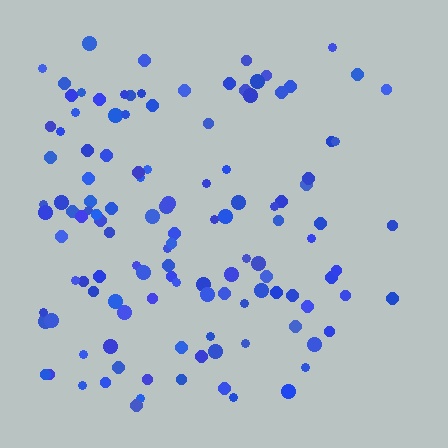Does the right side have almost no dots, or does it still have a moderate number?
Still a moderate number, just noticeably fewer than the left.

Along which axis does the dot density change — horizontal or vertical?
Horizontal.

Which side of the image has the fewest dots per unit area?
The right.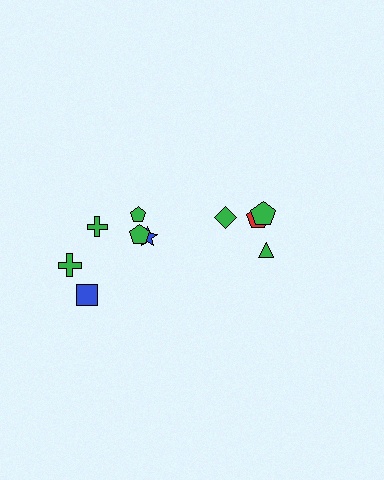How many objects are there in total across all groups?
There are 10 objects.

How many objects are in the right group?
There are 4 objects.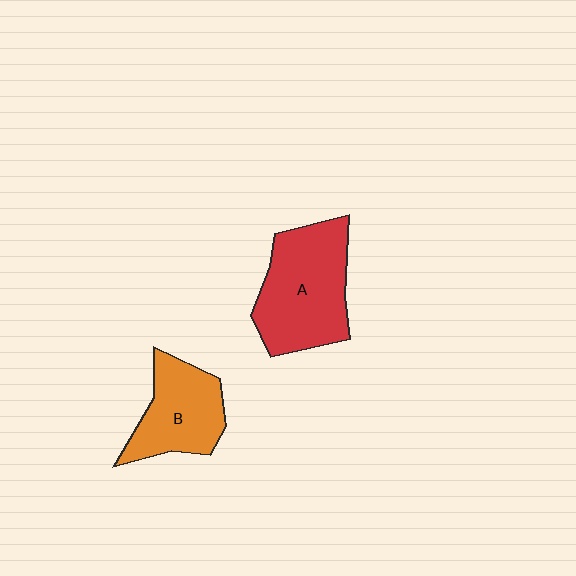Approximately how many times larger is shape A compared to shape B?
Approximately 1.4 times.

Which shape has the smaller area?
Shape B (orange).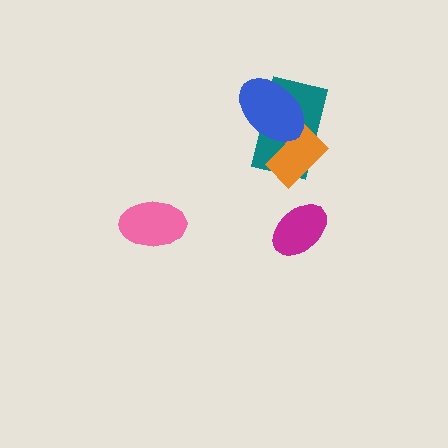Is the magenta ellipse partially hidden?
No, no other shape covers it.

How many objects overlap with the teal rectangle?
2 objects overlap with the teal rectangle.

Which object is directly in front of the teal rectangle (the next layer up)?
The orange rectangle is directly in front of the teal rectangle.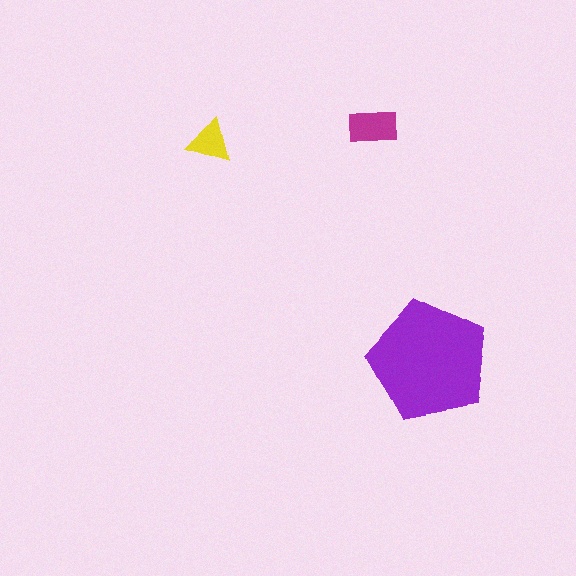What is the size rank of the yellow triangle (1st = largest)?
3rd.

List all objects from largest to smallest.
The purple pentagon, the magenta rectangle, the yellow triangle.